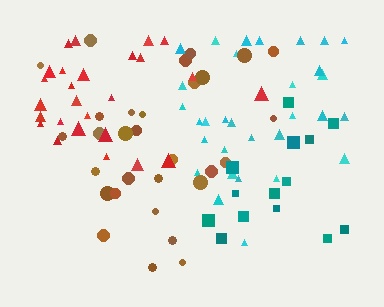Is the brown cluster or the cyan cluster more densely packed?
Cyan.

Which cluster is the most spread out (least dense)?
Brown.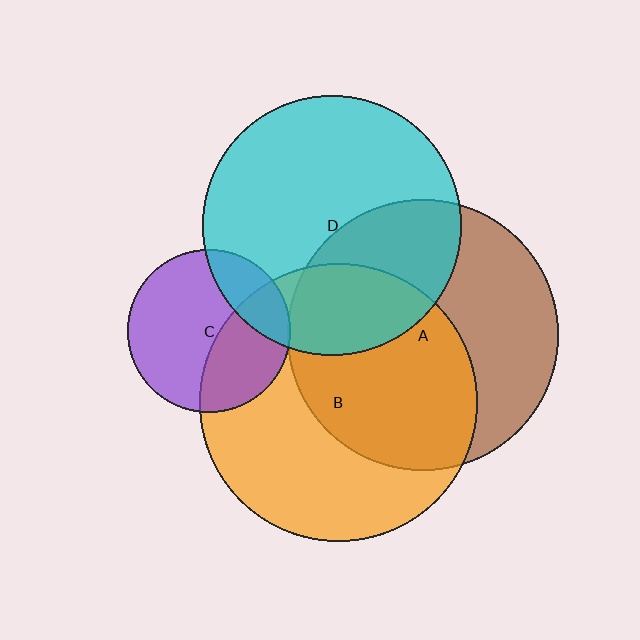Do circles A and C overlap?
Yes.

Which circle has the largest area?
Circle B (orange).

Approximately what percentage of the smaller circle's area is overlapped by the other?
Approximately 5%.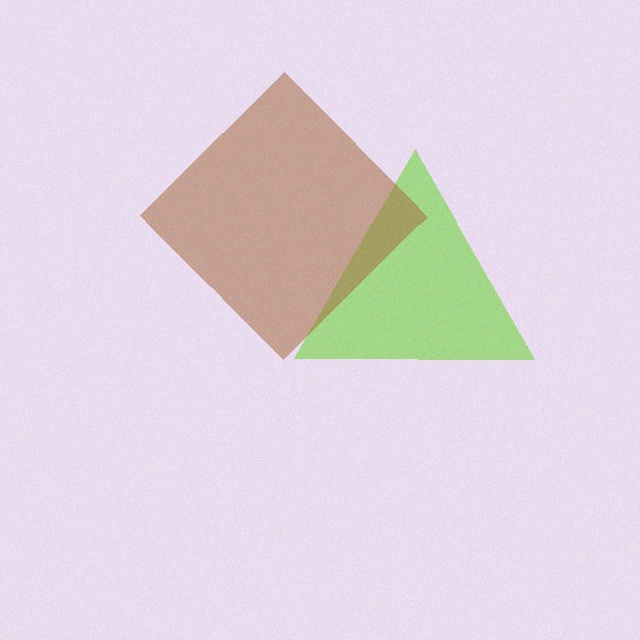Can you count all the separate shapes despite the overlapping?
Yes, there are 2 separate shapes.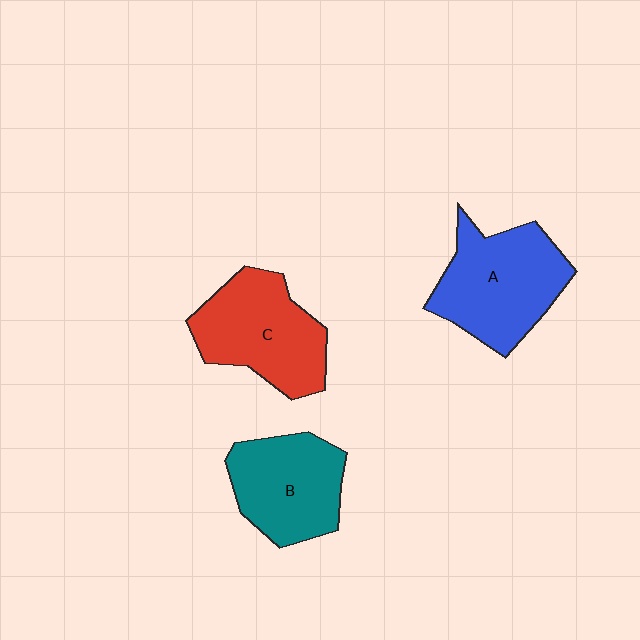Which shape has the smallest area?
Shape B (teal).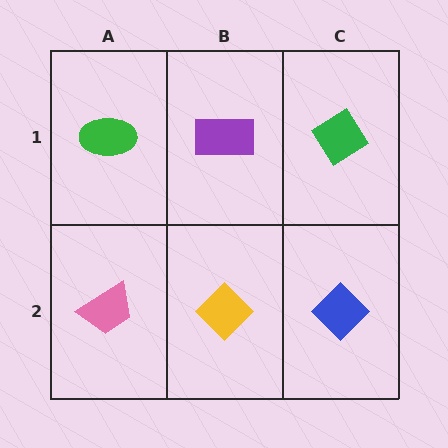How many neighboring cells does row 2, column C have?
2.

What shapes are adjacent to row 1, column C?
A blue diamond (row 2, column C), a purple rectangle (row 1, column B).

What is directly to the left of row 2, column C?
A yellow diamond.